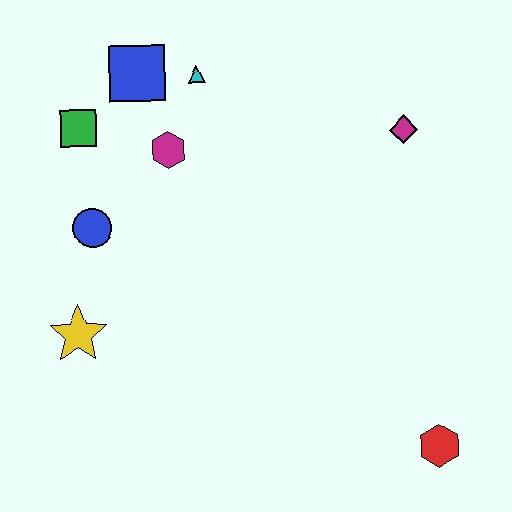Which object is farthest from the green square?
The red hexagon is farthest from the green square.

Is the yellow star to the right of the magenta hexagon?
No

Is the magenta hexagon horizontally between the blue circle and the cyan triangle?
Yes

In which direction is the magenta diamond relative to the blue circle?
The magenta diamond is to the right of the blue circle.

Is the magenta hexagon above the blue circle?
Yes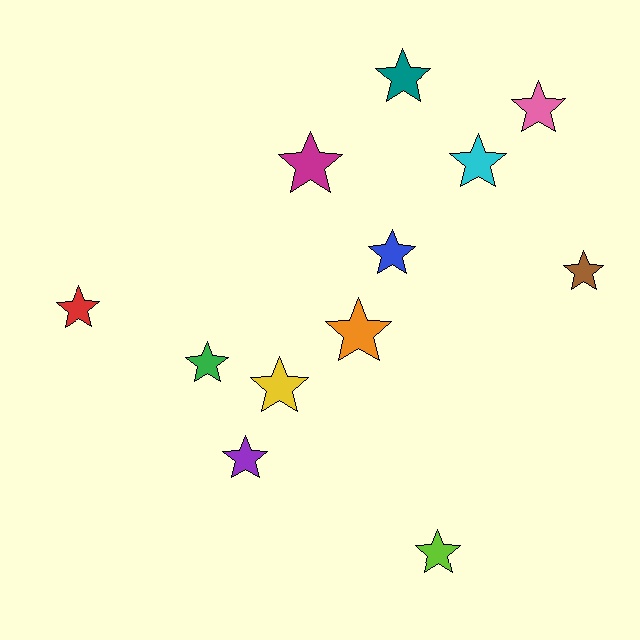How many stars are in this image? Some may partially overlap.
There are 12 stars.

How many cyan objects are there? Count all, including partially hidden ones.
There is 1 cyan object.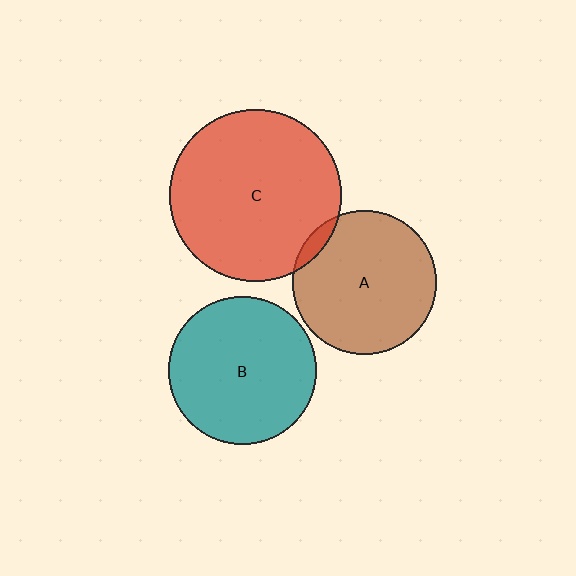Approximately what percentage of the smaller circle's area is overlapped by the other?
Approximately 5%.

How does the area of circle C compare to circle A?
Approximately 1.4 times.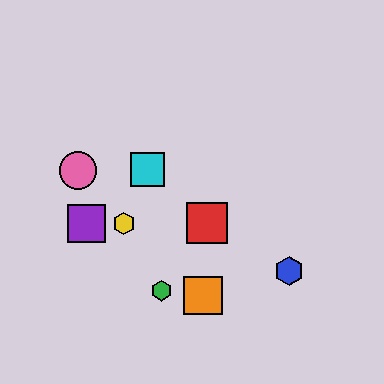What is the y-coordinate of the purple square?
The purple square is at y≈223.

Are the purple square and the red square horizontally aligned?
Yes, both are at y≈223.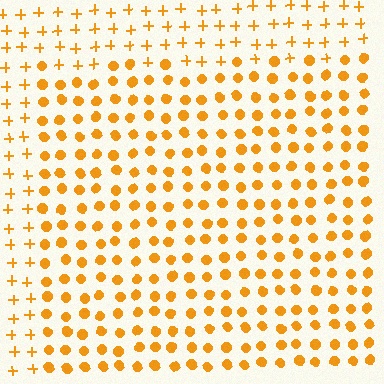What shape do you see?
I see a rectangle.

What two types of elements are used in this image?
The image uses circles inside the rectangle region and plus signs outside it.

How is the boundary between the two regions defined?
The boundary is defined by a change in element shape: circles inside vs. plus signs outside. All elements share the same color and spacing.